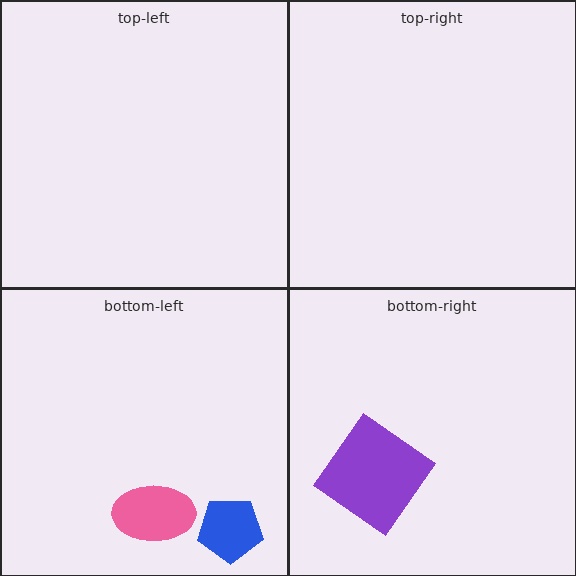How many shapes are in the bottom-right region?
1.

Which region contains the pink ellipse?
The bottom-left region.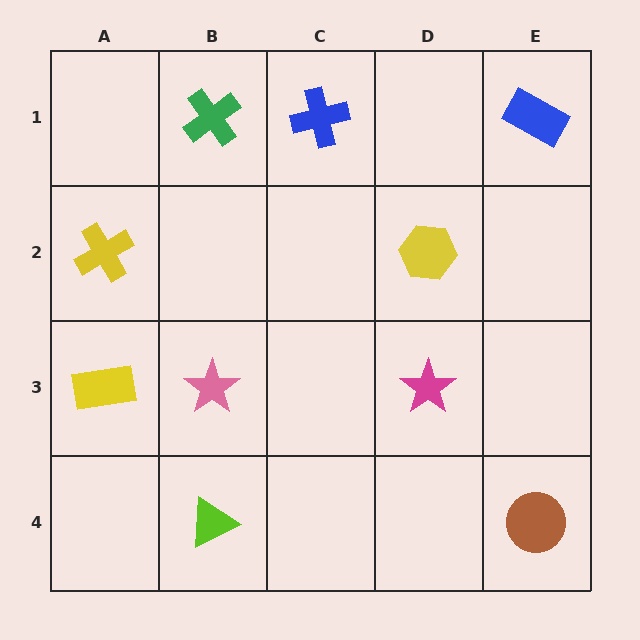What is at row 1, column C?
A blue cross.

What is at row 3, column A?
A yellow rectangle.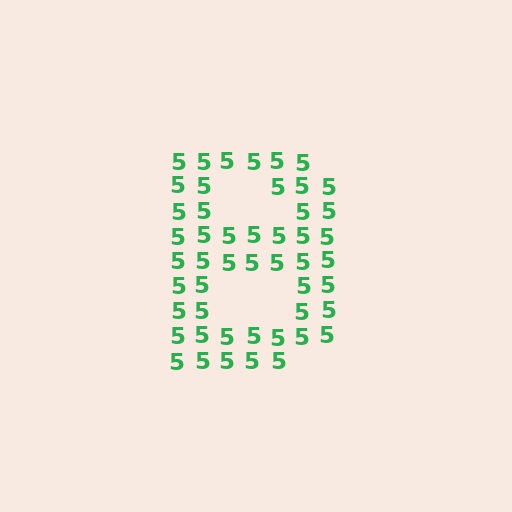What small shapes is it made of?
It is made of small digit 5's.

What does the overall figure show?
The overall figure shows the letter B.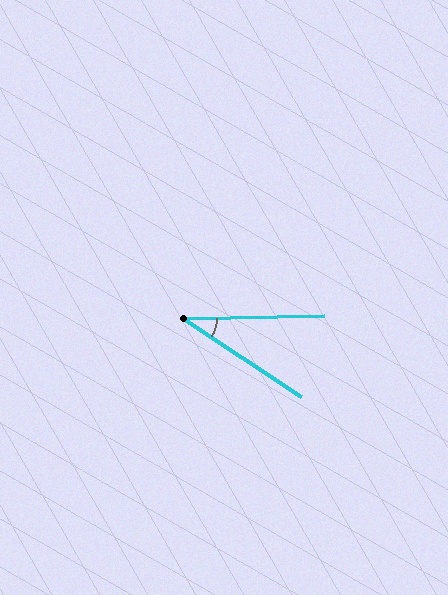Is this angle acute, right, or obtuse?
It is acute.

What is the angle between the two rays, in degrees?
Approximately 34 degrees.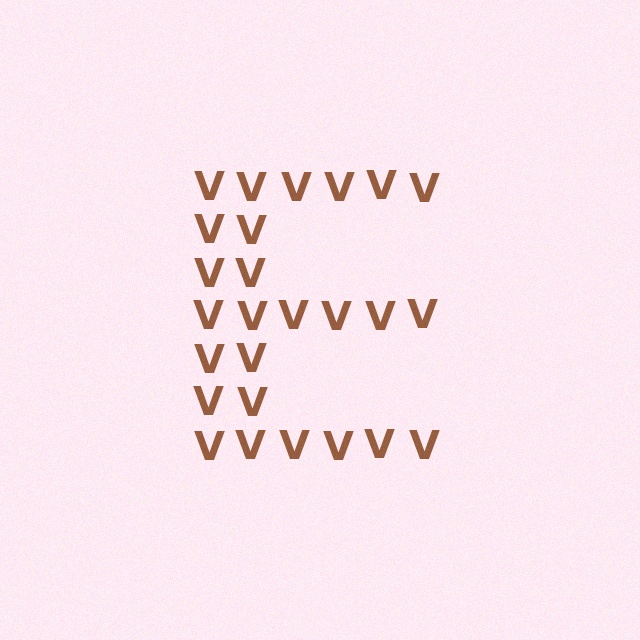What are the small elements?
The small elements are letter V's.